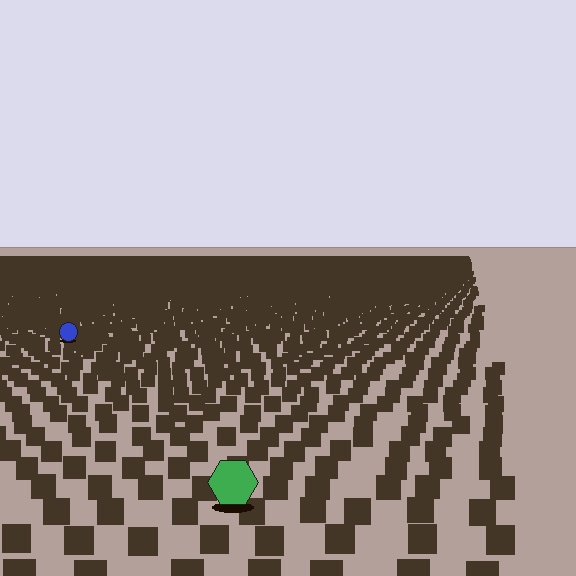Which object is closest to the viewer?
The green hexagon is closest. The texture marks near it are larger and more spread out.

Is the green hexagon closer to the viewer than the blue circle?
Yes. The green hexagon is closer — you can tell from the texture gradient: the ground texture is coarser near it.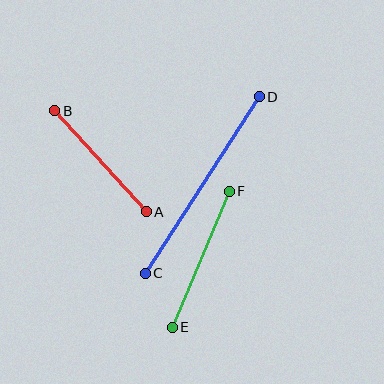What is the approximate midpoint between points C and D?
The midpoint is at approximately (202, 185) pixels.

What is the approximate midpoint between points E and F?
The midpoint is at approximately (201, 259) pixels.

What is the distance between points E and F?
The distance is approximately 147 pixels.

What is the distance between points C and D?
The distance is approximately 210 pixels.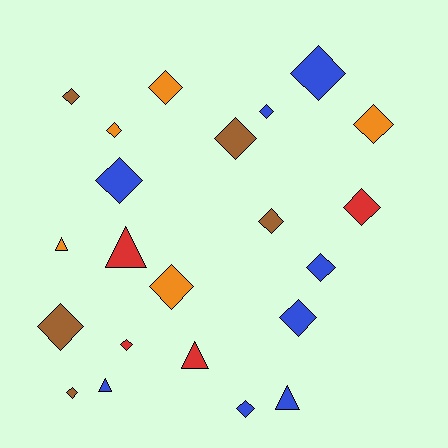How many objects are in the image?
There are 22 objects.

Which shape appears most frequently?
Diamond, with 17 objects.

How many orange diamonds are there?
There are 4 orange diamonds.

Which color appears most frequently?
Blue, with 8 objects.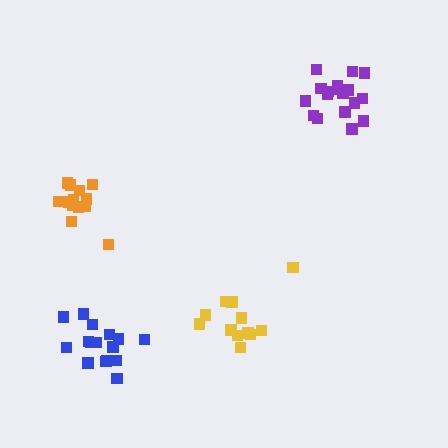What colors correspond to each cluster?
The clusters are colored: orange, blue, purple, yellow.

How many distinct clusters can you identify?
There are 4 distinct clusters.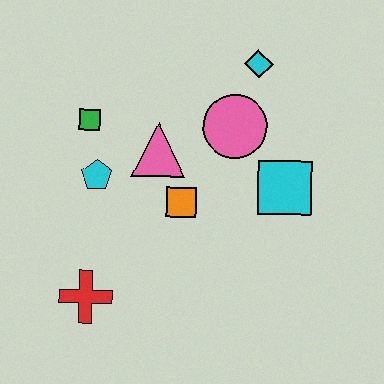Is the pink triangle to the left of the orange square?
Yes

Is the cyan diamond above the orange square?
Yes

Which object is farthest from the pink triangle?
The red cross is farthest from the pink triangle.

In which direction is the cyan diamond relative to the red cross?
The cyan diamond is above the red cross.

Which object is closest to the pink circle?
The cyan diamond is closest to the pink circle.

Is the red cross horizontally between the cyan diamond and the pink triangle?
No